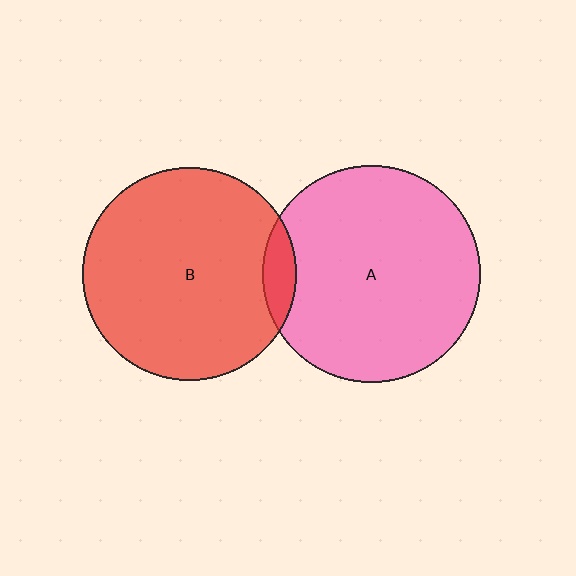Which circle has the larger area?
Circle A (pink).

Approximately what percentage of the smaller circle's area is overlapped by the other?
Approximately 5%.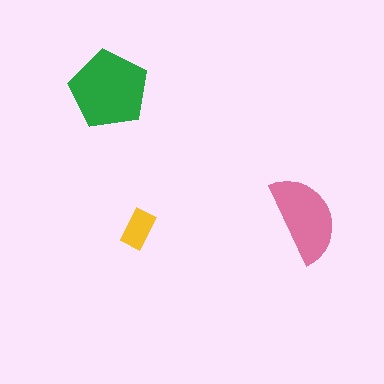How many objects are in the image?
There are 3 objects in the image.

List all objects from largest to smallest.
The green pentagon, the pink semicircle, the yellow rectangle.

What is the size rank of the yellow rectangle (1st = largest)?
3rd.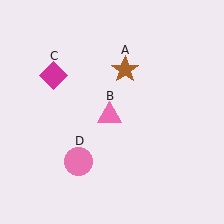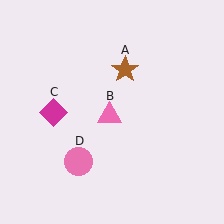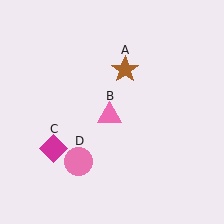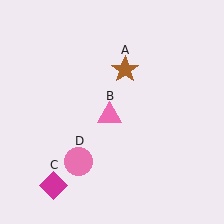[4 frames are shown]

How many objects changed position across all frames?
1 object changed position: magenta diamond (object C).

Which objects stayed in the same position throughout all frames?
Brown star (object A) and pink triangle (object B) and pink circle (object D) remained stationary.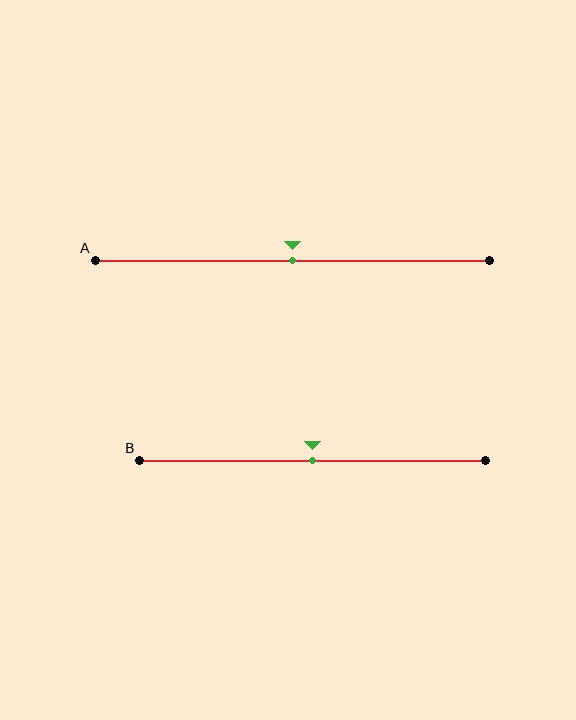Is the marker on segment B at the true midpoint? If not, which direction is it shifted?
Yes, the marker on segment B is at the true midpoint.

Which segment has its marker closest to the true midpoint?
Segment A has its marker closest to the true midpoint.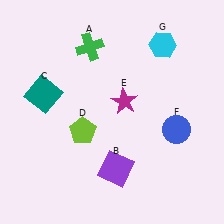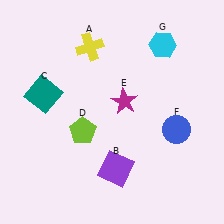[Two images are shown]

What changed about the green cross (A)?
In Image 1, A is green. In Image 2, it changed to yellow.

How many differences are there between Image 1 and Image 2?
There is 1 difference between the two images.